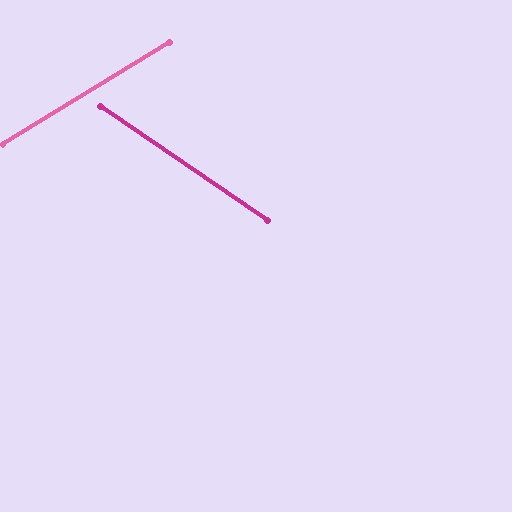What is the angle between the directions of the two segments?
Approximately 66 degrees.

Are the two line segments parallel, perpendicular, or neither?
Neither parallel nor perpendicular — they differ by about 66°.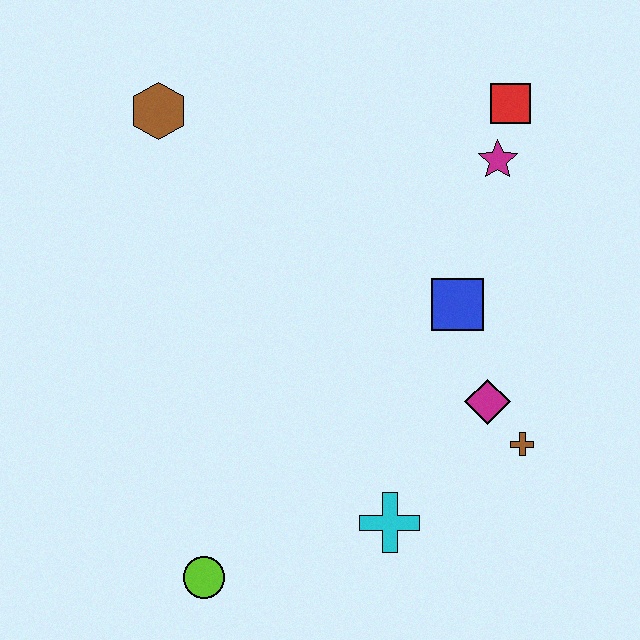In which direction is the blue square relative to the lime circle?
The blue square is above the lime circle.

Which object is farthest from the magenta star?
The lime circle is farthest from the magenta star.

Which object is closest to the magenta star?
The red square is closest to the magenta star.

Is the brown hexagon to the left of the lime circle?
Yes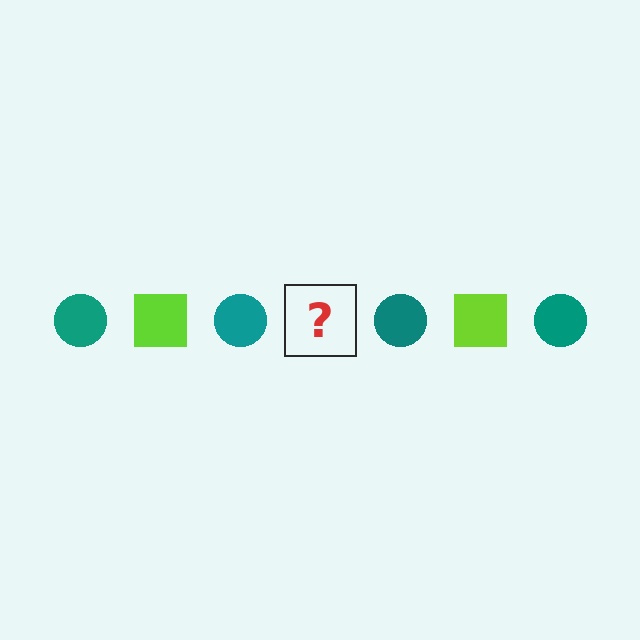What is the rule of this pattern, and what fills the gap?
The rule is that the pattern alternates between teal circle and lime square. The gap should be filled with a lime square.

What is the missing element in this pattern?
The missing element is a lime square.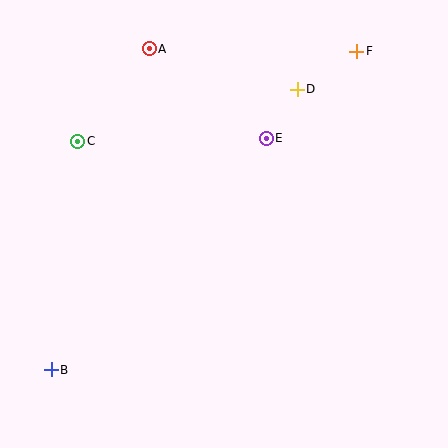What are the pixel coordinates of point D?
Point D is at (297, 89).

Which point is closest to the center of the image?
Point E at (266, 138) is closest to the center.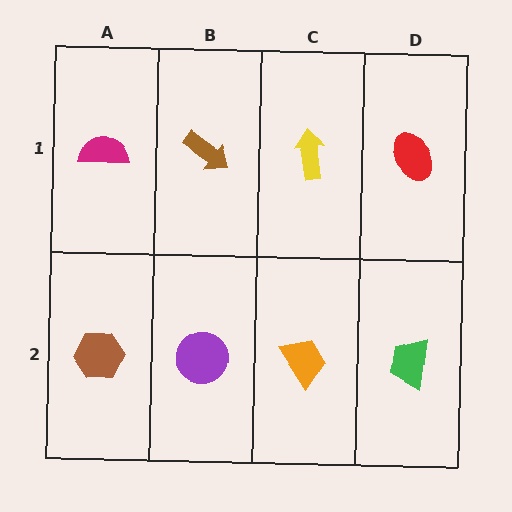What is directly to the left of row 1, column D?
A yellow arrow.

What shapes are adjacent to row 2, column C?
A yellow arrow (row 1, column C), a purple circle (row 2, column B), a green trapezoid (row 2, column D).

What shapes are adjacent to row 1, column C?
An orange trapezoid (row 2, column C), a brown arrow (row 1, column B), a red ellipse (row 1, column D).